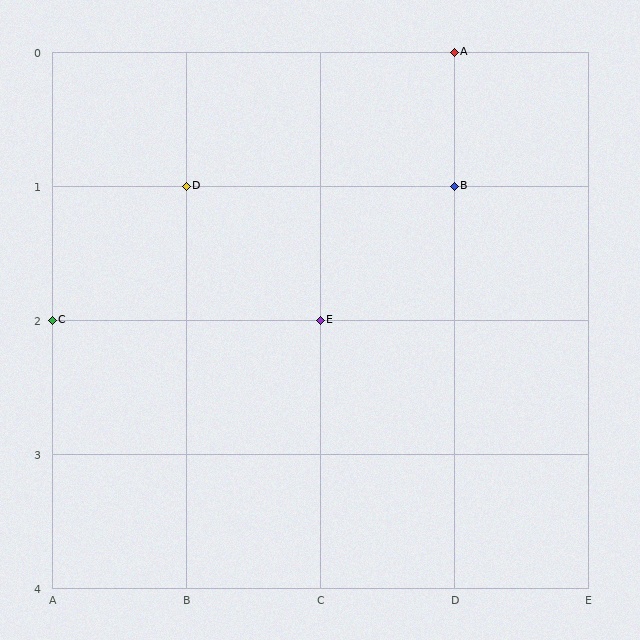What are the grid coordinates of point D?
Point D is at grid coordinates (B, 1).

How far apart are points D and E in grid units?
Points D and E are 1 column and 1 row apart (about 1.4 grid units diagonally).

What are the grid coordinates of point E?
Point E is at grid coordinates (C, 2).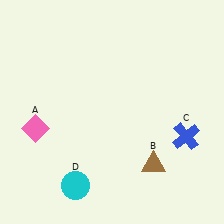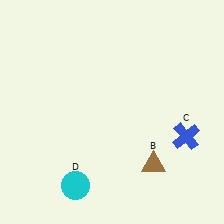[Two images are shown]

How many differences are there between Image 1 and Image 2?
There is 1 difference between the two images.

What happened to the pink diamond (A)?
The pink diamond (A) was removed in Image 2. It was in the bottom-left area of Image 1.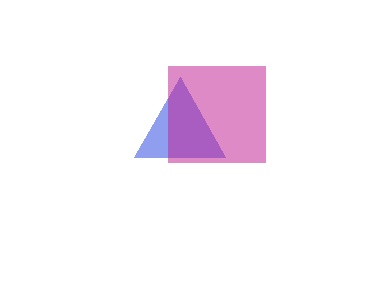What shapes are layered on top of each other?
The layered shapes are: a blue triangle, a magenta square.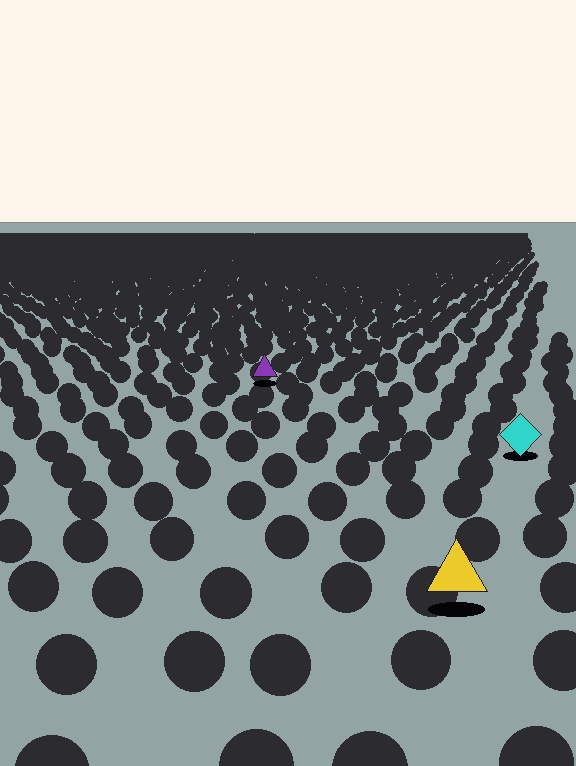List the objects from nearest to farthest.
From nearest to farthest: the yellow triangle, the cyan diamond, the purple triangle.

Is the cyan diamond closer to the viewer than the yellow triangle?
No. The yellow triangle is closer — you can tell from the texture gradient: the ground texture is coarser near it.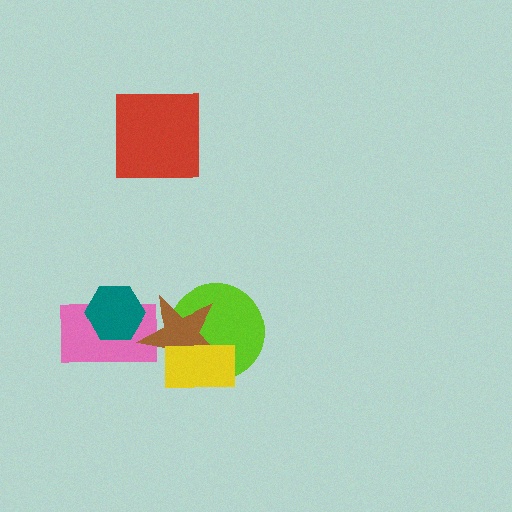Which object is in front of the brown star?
The yellow rectangle is in front of the brown star.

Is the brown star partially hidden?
Yes, it is partially covered by another shape.